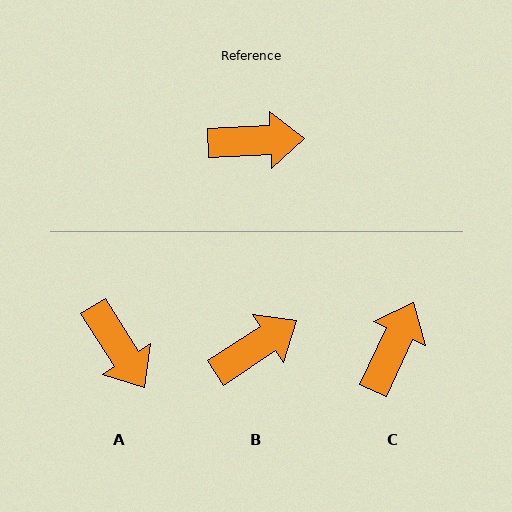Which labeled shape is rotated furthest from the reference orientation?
C, about 63 degrees away.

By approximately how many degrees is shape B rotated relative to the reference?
Approximately 31 degrees counter-clockwise.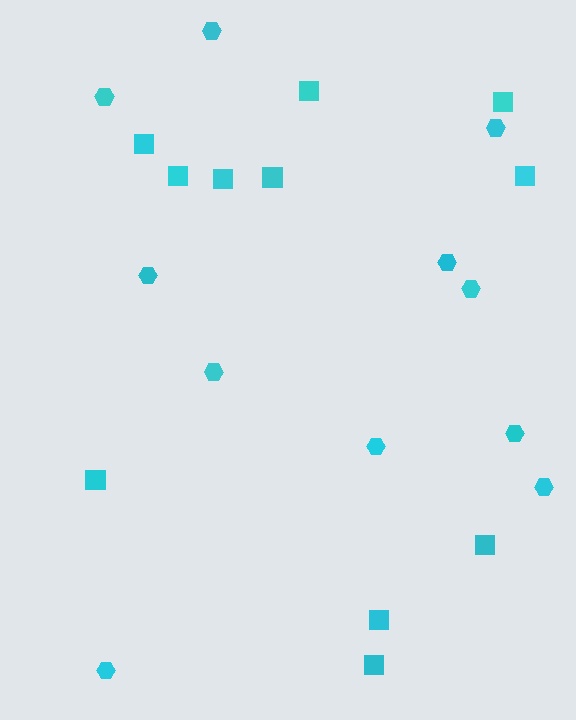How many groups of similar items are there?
There are 2 groups: one group of hexagons (11) and one group of squares (11).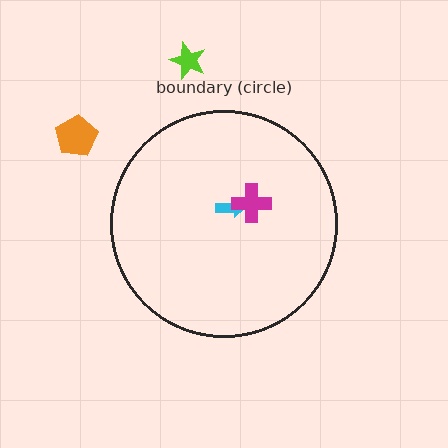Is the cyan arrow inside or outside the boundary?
Inside.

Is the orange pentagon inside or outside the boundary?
Outside.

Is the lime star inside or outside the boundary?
Outside.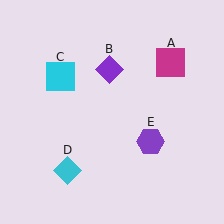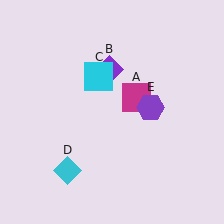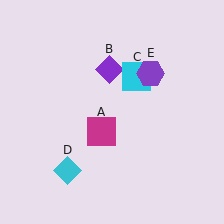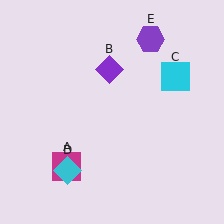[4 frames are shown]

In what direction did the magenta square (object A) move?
The magenta square (object A) moved down and to the left.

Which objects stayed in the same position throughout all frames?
Purple diamond (object B) and cyan diamond (object D) remained stationary.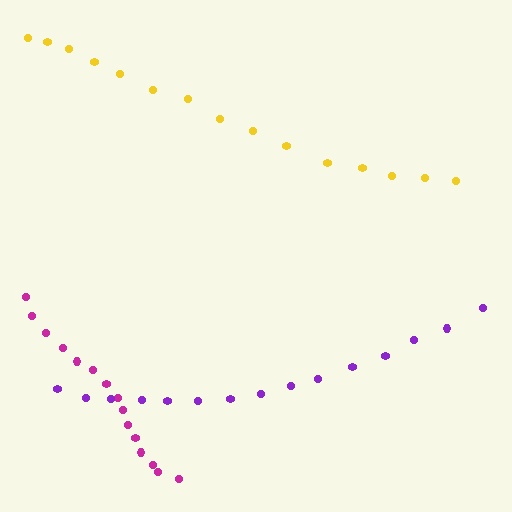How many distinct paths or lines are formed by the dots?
There are 3 distinct paths.